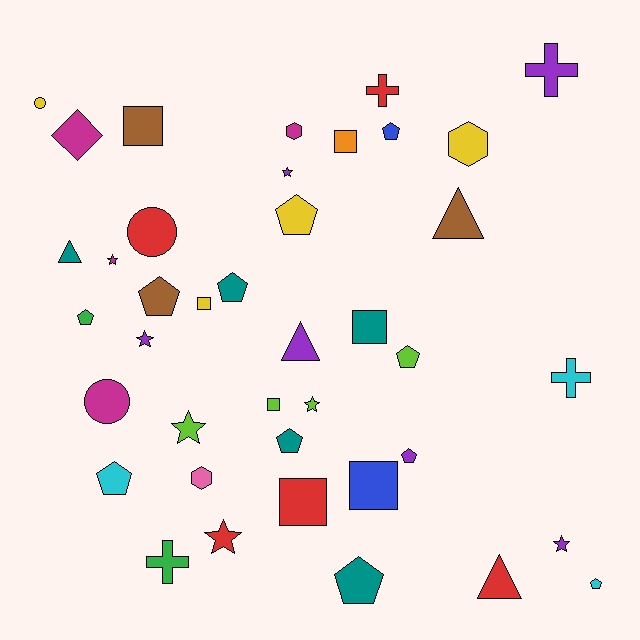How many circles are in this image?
There are 3 circles.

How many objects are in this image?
There are 40 objects.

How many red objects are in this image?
There are 5 red objects.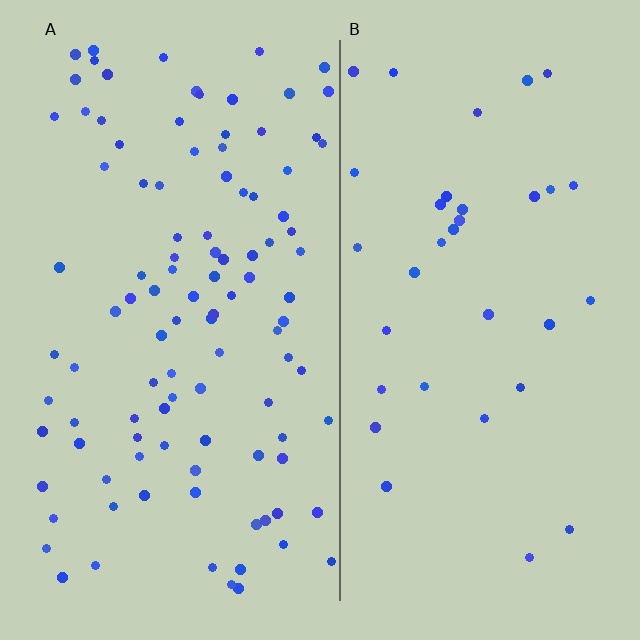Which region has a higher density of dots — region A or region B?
A (the left).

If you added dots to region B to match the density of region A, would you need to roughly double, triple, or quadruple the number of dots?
Approximately triple.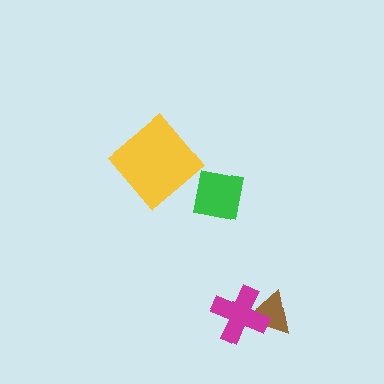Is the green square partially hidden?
No, no other shape covers it.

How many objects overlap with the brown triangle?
1 object overlaps with the brown triangle.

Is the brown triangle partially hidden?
Yes, it is partially covered by another shape.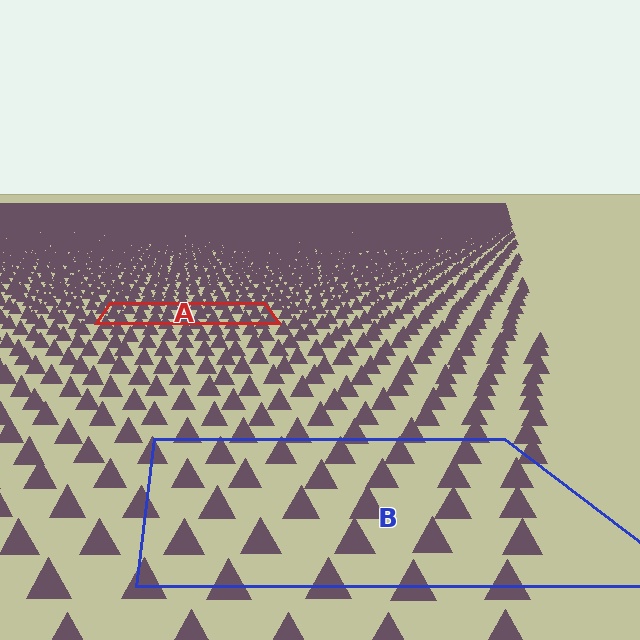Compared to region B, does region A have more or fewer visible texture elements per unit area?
Region A has more texture elements per unit area — they are packed more densely because it is farther away.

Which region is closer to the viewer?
Region B is closer. The texture elements there are larger and more spread out.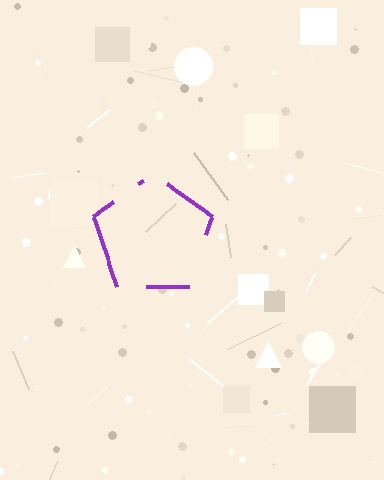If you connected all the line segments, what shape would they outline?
They would outline a pentagon.